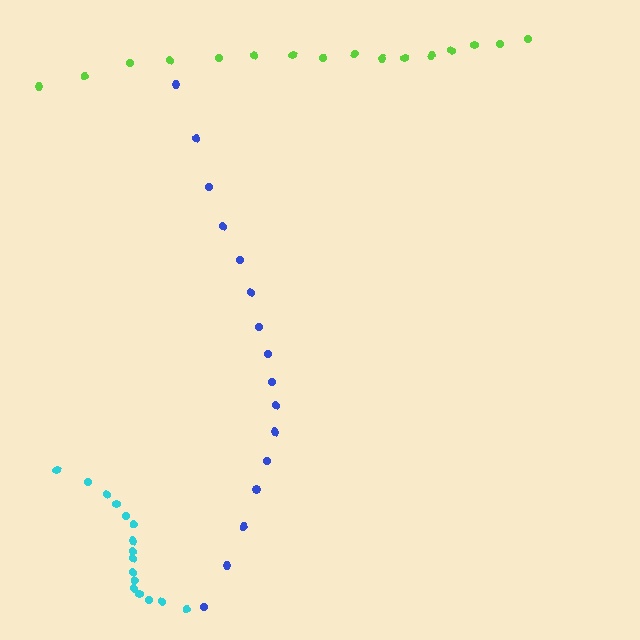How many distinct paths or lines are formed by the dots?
There are 3 distinct paths.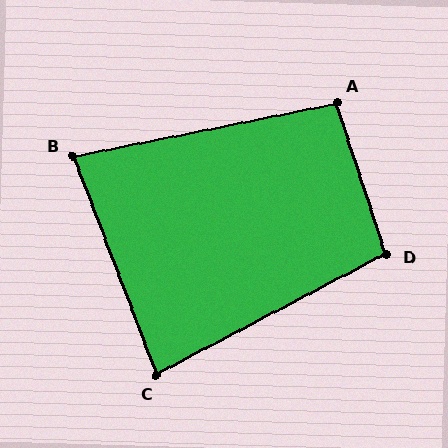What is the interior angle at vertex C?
Approximately 83 degrees (acute).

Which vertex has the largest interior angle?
D, at approximately 99 degrees.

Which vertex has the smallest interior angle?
B, at approximately 81 degrees.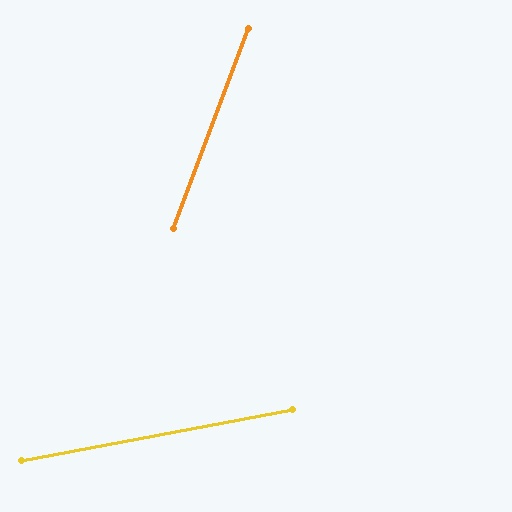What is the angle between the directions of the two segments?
Approximately 59 degrees.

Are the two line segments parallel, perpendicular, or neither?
Neither parallel nor perpendicular — they differ by about 59°.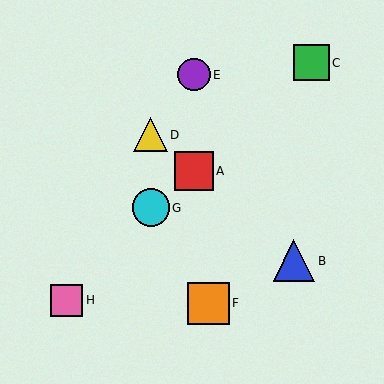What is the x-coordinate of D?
Object D is at x≈151.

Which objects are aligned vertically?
Objects D, G are aligned vertically.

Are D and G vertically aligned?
Yes, both are at x≈151.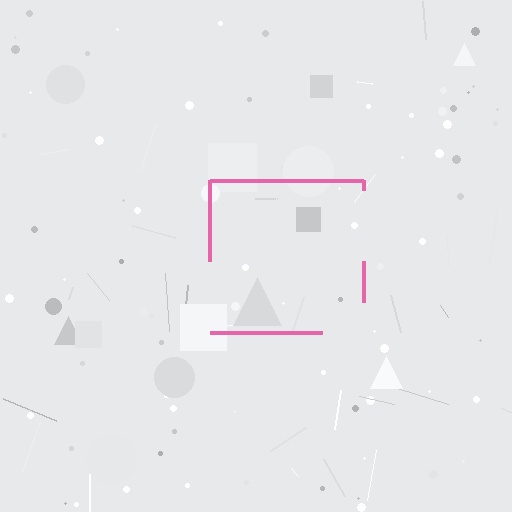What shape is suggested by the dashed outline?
The dashed outline suggests a square.